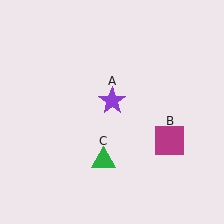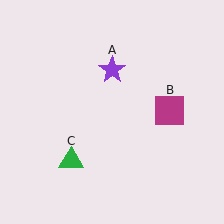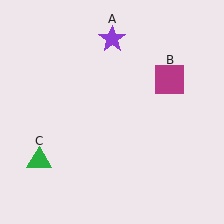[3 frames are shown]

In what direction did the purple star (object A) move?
The purple star (object A) moved up.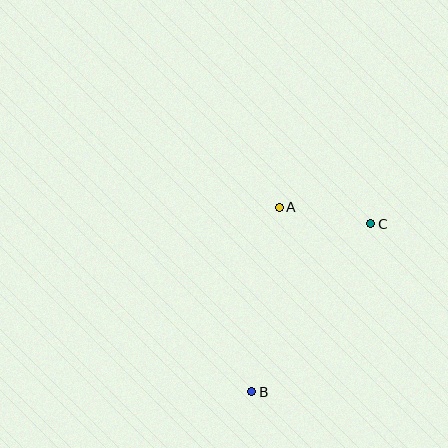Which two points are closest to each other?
Points A and C are closest to each other.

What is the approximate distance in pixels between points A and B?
The distance between A and B is approximately 187 pixels.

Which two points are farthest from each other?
Points B and C are farthest from each other.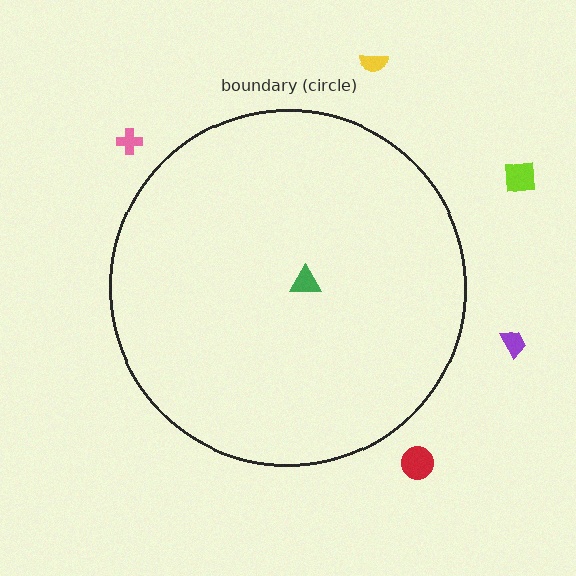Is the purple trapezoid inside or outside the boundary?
Outside.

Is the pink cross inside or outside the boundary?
Outside.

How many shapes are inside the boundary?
1 inside, 5 outside.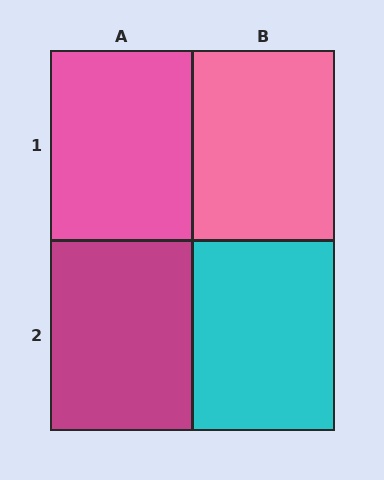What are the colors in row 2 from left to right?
Magenta, cyan.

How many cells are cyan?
1 cell is cyan.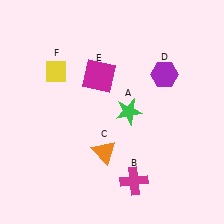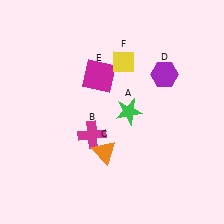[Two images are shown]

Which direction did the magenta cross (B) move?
The magenta cross (B) moved up.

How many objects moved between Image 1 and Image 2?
2 objects moved between the two images.